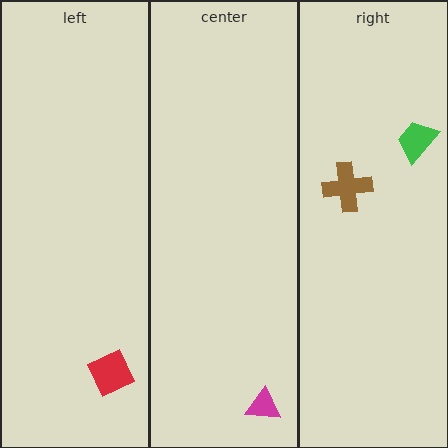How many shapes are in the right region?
2.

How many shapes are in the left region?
1.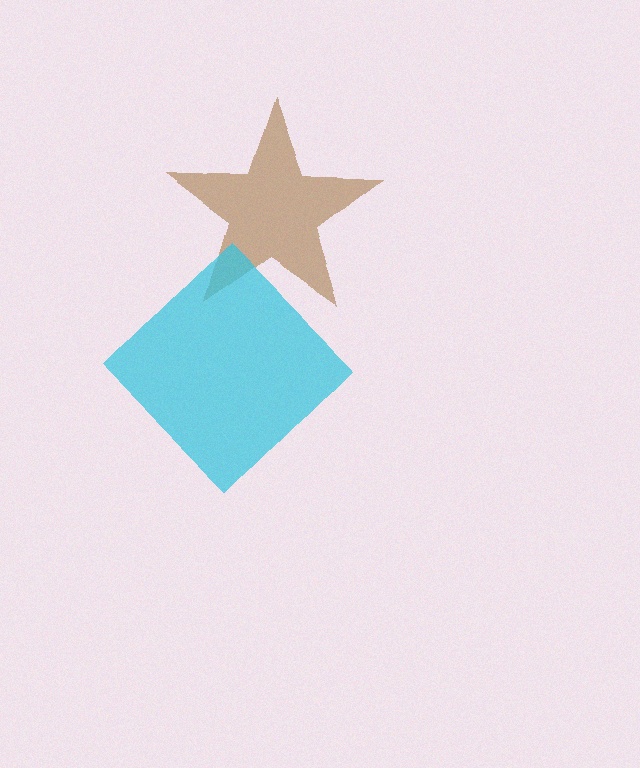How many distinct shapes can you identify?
There are 2 distinct shapes: a brown star, a cyan diamond.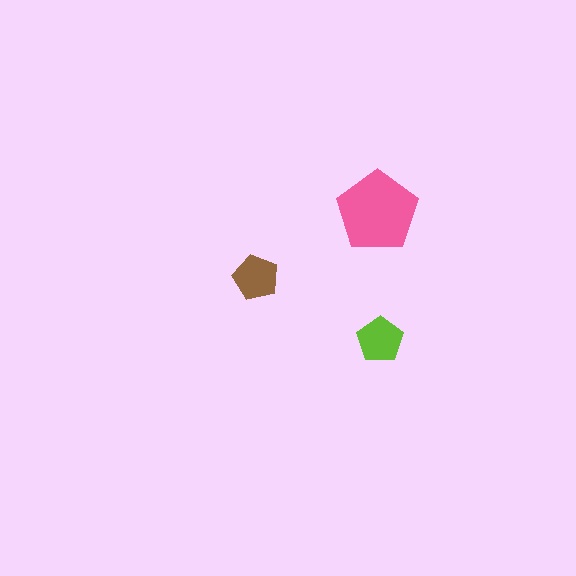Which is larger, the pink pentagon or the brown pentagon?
The pink one.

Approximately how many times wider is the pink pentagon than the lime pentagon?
About 1.5 times wider.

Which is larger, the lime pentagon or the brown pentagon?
The lime one.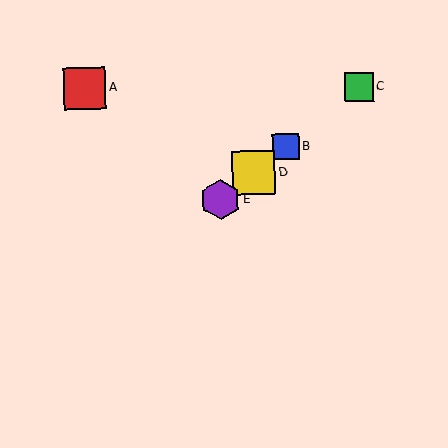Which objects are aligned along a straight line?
Objects B, C, D, E are aligned along a straight line.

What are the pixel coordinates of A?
Object A is at (84, 88).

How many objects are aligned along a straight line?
4 objects (B, C, D, E) are aligned along a straight line.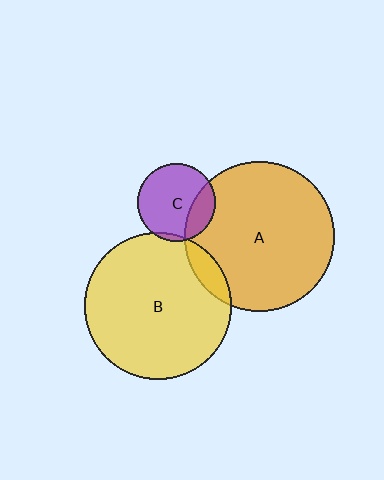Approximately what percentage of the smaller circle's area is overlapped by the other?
Approximately 10%.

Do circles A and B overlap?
Yes.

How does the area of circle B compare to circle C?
Approximately 3.6 times.